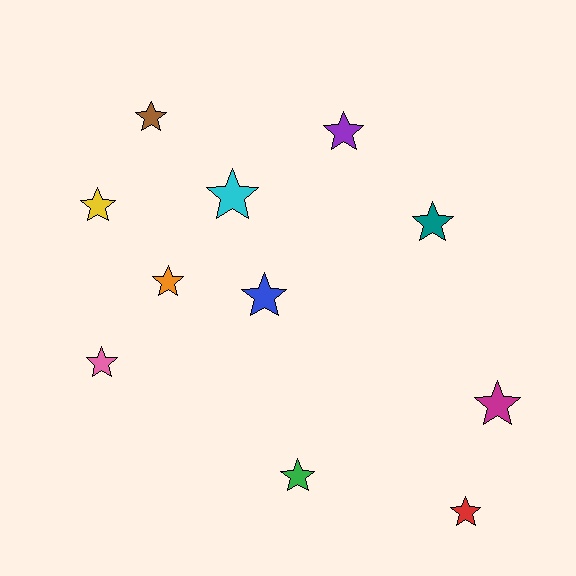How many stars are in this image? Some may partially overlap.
There are 11 stars.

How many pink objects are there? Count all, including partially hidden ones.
There is 1 pink object.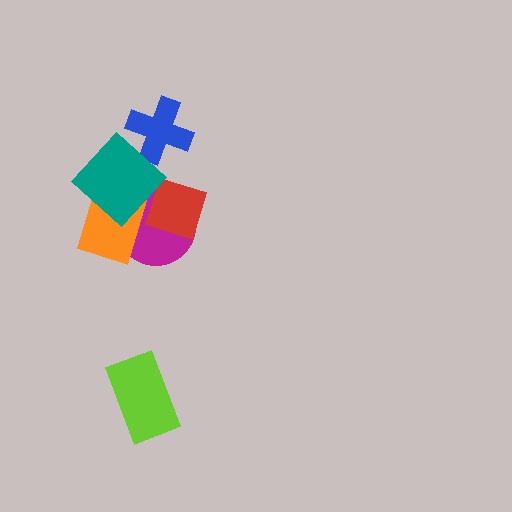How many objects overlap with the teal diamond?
2 objects overlap with the teal diamond.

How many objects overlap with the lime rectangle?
0 objects overlap with the lime rectangle.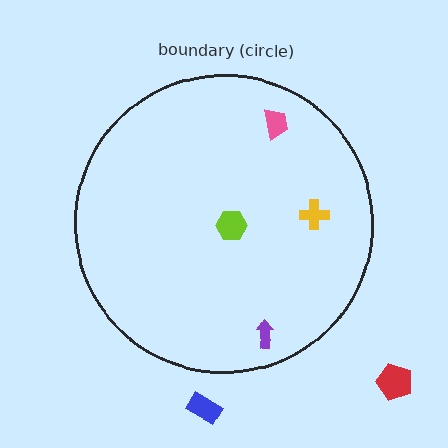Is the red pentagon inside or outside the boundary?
Outside.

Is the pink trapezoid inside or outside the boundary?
Inside.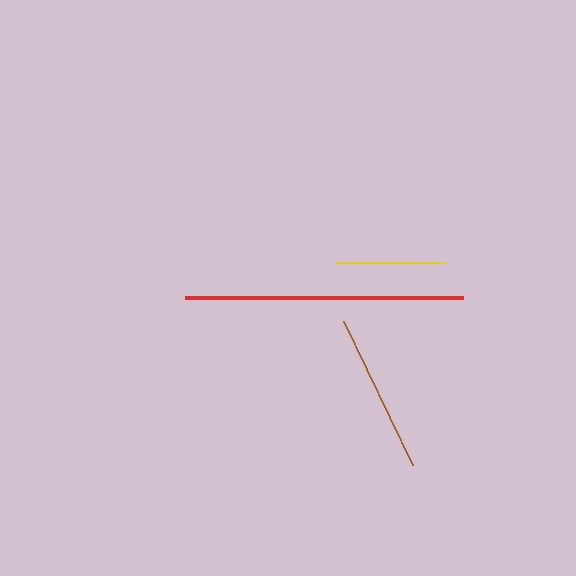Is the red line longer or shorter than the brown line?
The red line is longer than the brown line.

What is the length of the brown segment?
The brown segment is approximately 160 pixels long.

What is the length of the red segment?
The red segment is approximately 279 pixels long.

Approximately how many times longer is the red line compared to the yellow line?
The red line is approximately 2.6 times the length of the yellow line.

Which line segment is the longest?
The red line is the longest at approximately 279 pixels.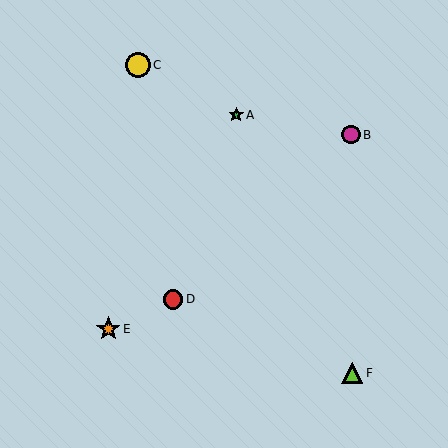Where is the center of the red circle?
The center of the red circle is at (173, 299).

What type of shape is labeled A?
Shape A is a green star.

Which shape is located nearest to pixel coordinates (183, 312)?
The red circle (labeled D) at (173, 299) is nearest to that location.